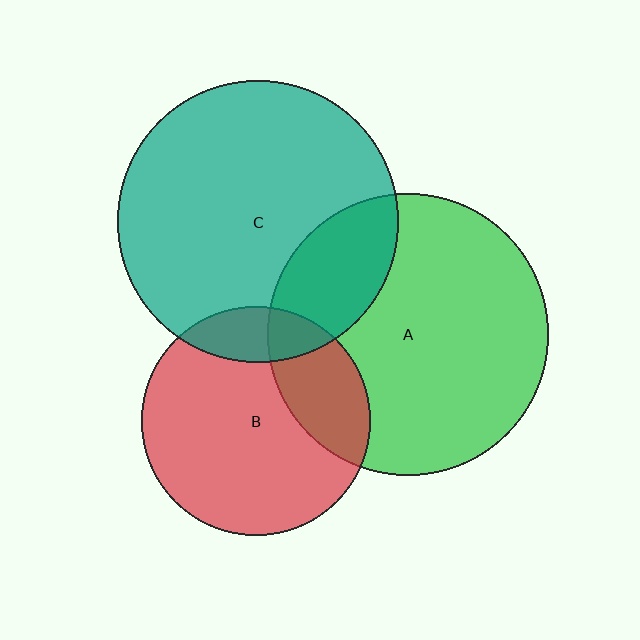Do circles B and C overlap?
Yes.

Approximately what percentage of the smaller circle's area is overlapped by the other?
Approximately 15%.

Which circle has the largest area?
Circle C (teal).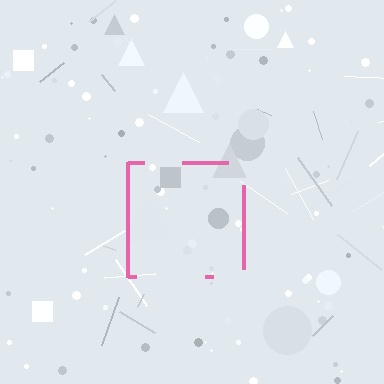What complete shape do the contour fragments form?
The contour fragments form a square.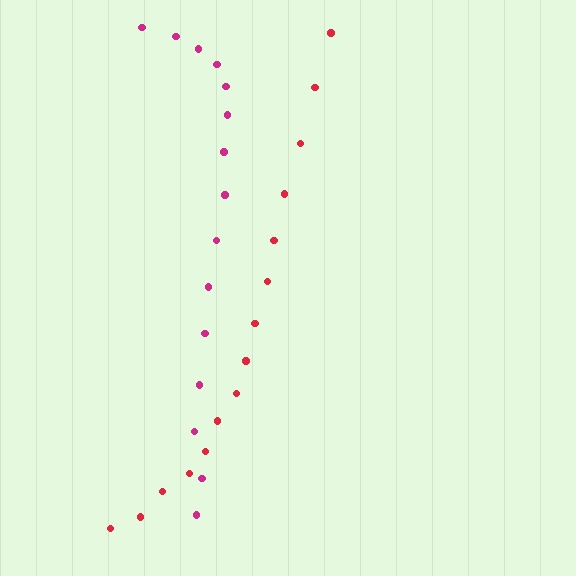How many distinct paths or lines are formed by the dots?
There are 2 distinct paths.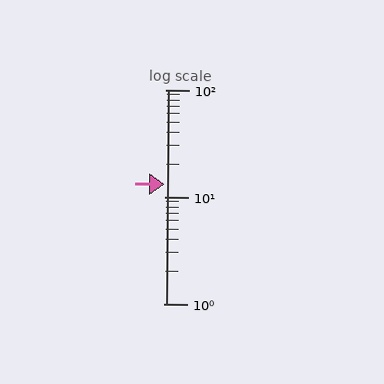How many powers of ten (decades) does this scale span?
The scale spans 2 decades, from 1 to 100.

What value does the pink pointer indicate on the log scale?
The pointer indicates approximately 13.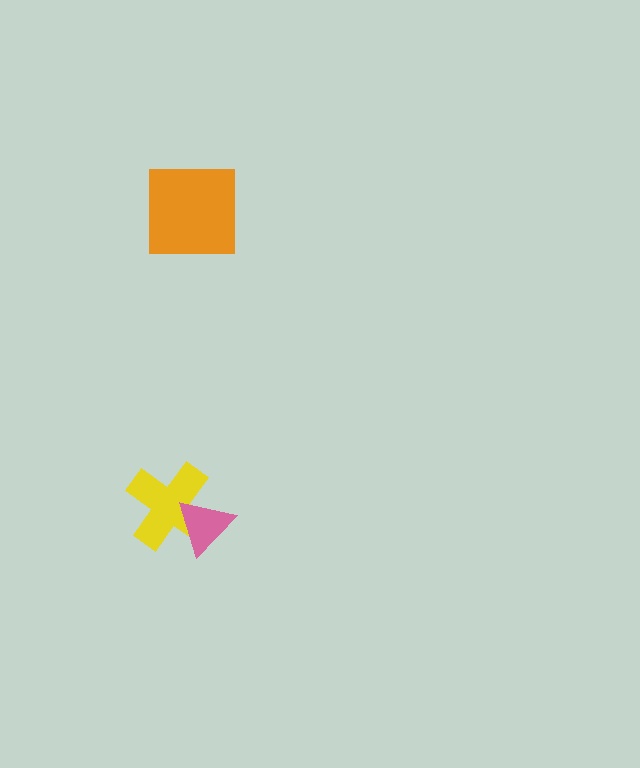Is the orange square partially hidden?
No, no other shape covers it.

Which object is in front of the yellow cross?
The pink triangle is in front of the yellow cross.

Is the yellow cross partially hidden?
Yes, it is partially covered by another shape.